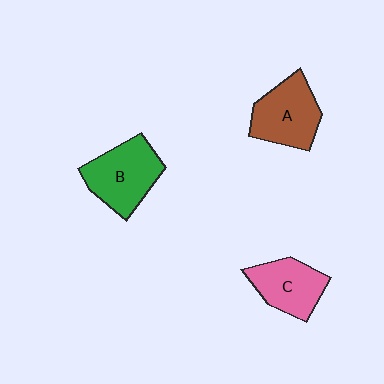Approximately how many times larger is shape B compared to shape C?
Approximately 1.2 times.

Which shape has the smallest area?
Shape C (pink).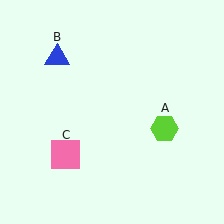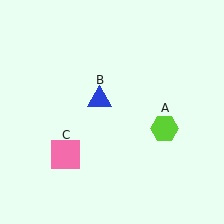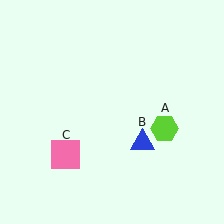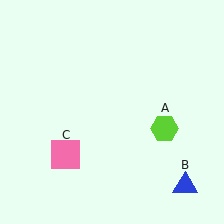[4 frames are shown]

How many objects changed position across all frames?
1 object changed position: blue triangle (object B).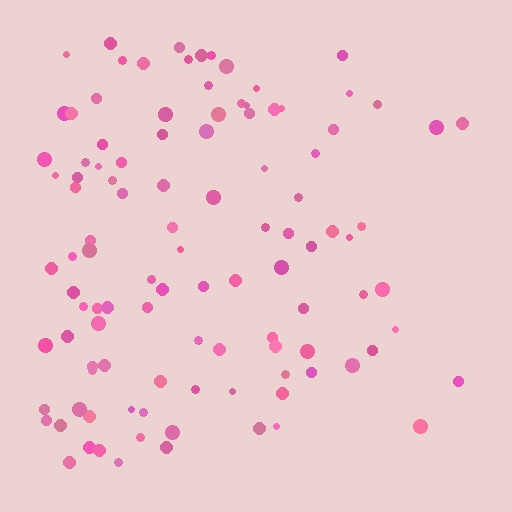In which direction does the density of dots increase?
From right to left, with the left side densest.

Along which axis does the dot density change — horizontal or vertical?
Horizontal.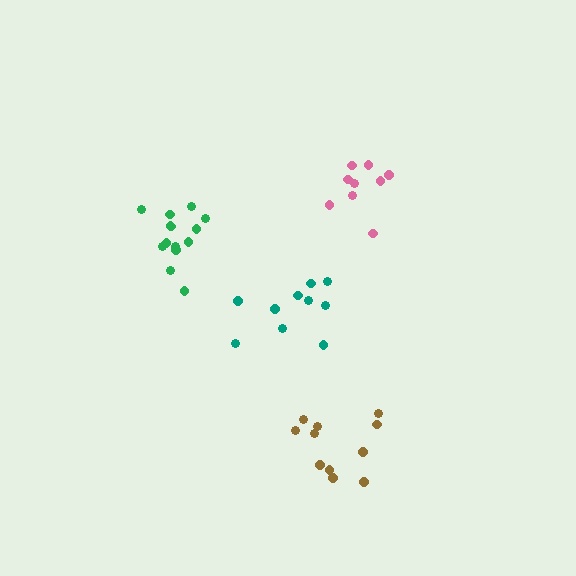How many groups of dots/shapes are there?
There are 4 groups.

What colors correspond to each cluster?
The clusters are colored: pink, brown, green, teal.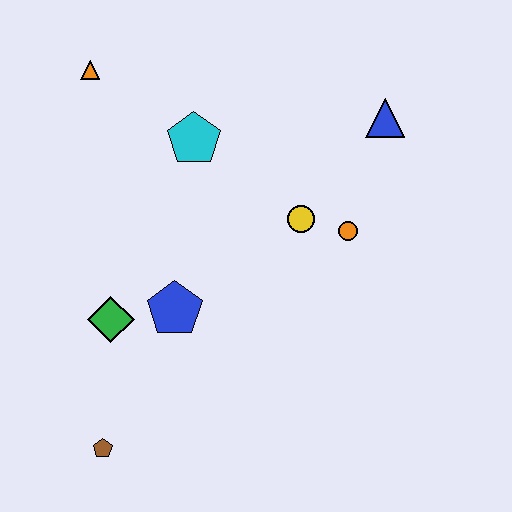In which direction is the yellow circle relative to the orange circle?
The yellow circle is to the left of the orange circle.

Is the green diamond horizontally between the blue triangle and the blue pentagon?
No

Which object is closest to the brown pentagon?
The green diamond is closest to the brown pentagon.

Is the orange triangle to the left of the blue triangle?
Yes